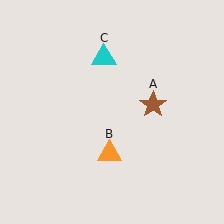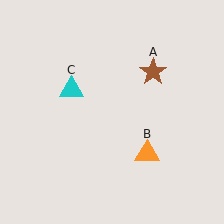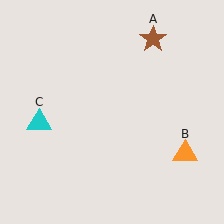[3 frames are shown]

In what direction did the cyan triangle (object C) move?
The cyan triangle (object C) moved down and to the left.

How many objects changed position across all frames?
3 objects changed position: brown star (object A), orange triangle (object B), cyan triangle (object C).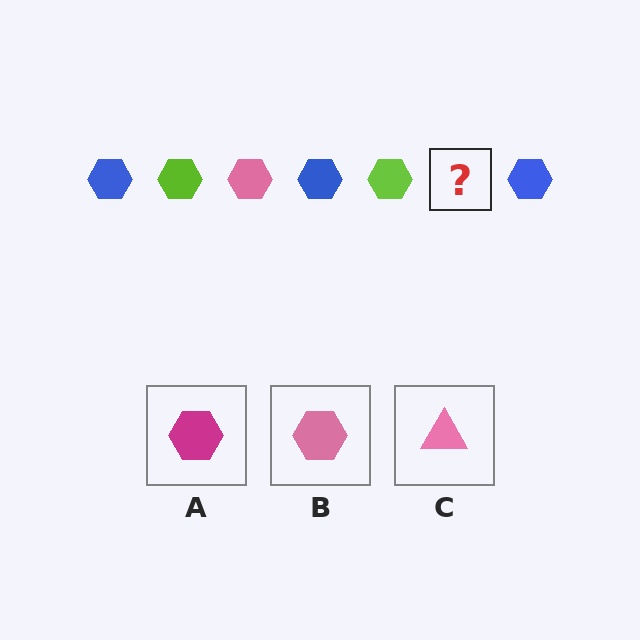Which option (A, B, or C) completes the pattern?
B.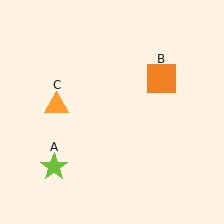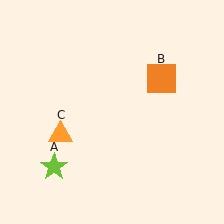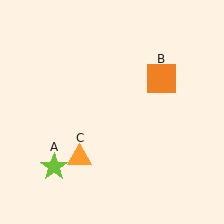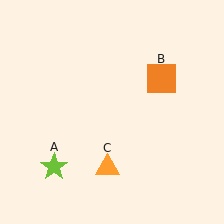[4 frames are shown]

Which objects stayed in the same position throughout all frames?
Lime star (object A) and orange square (object B) remained stationary.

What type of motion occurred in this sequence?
The orange triangle (object C) rotated counterclockwise around the center of the scene.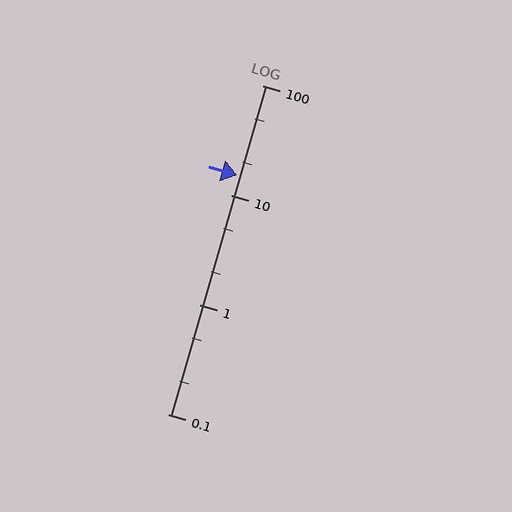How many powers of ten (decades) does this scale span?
The scale spans 3 decades, from 0.1 to 100.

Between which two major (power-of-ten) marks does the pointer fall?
The pointer is between 10 and 100.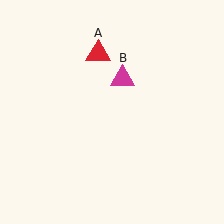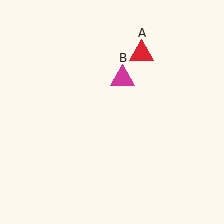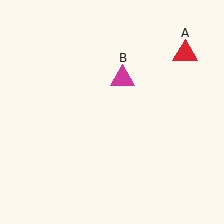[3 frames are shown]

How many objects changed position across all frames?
1 object changed position: red triangle (object A).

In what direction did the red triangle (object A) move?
The red triangle (object A) moved right.